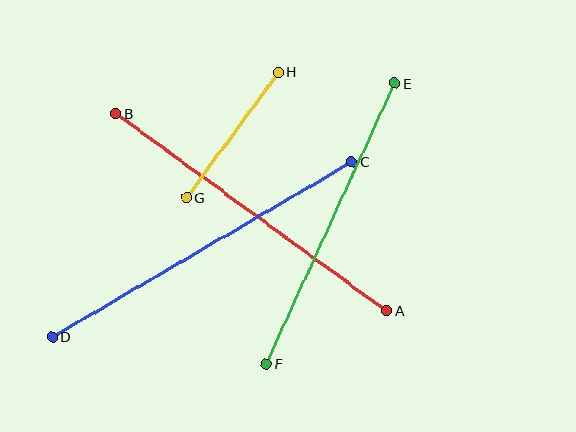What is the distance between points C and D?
The distance is approximately 347 pixels.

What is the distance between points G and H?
The distance is approximately 155 pixels.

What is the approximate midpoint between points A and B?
The midpoint is at approximately (251, 212) pixels.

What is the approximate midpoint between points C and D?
The midpoint is at approximately (202, 249) pixels.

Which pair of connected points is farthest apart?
Points C and D are farthest apart.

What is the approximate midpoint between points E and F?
The midpoint is at approximately (330, 223) pixels.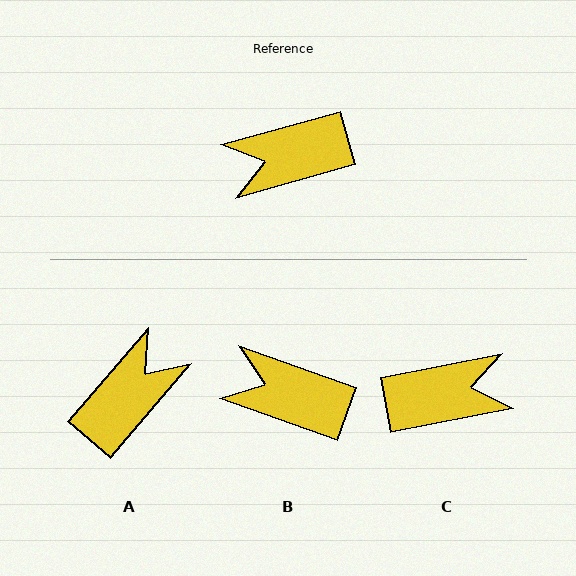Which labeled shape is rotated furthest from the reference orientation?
C, about 175 degrees away.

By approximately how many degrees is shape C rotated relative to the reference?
Approximately 175 degrees counter-clockwise.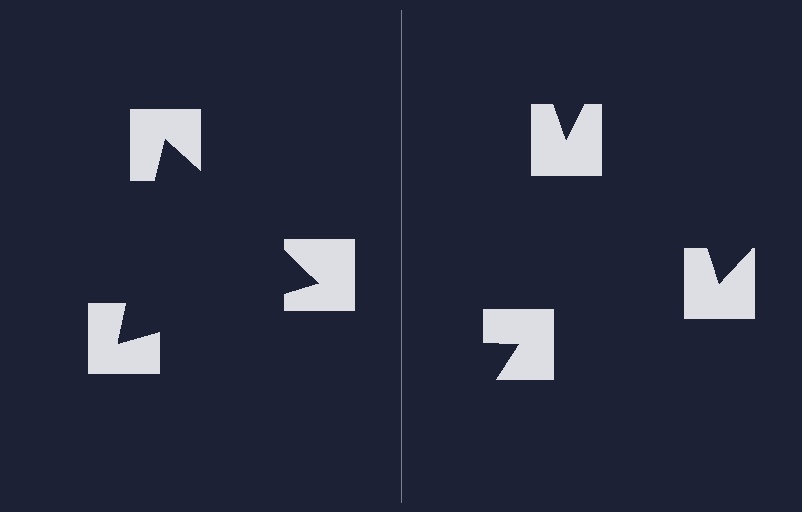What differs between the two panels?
The notched squares are positioned identically on both sides; only the wedge orientations differ. On the left they align to a triangle; on the right they are misaligned.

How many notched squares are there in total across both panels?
6 — 3 on each side.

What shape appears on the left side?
An illusory triangle.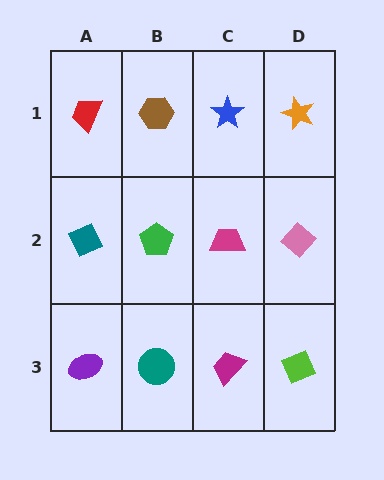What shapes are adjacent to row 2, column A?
A red trapezoid (row 1, column A), a purple ellipse (row 3, column A), a green pentagon (row 2, column B).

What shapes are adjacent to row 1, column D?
A pink diamond (row 2, column D), a blue star (row 1, column C).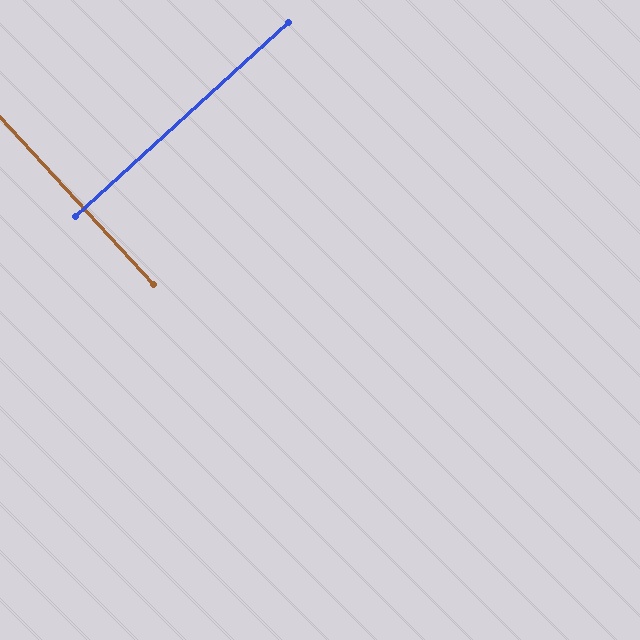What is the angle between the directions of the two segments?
Approximately 89 degrees.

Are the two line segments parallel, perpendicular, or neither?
Perpendicular — they meet at approximately 89°.